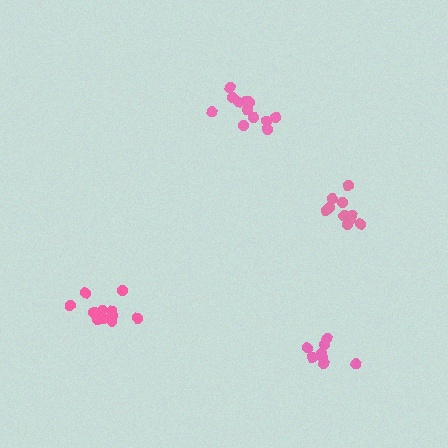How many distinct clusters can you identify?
There are 4 distinct clusters.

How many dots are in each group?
Group 1: 8 dots, Group 2: 13 dots, Group 3: 11 dots, Group 4: 13 dots (45 total).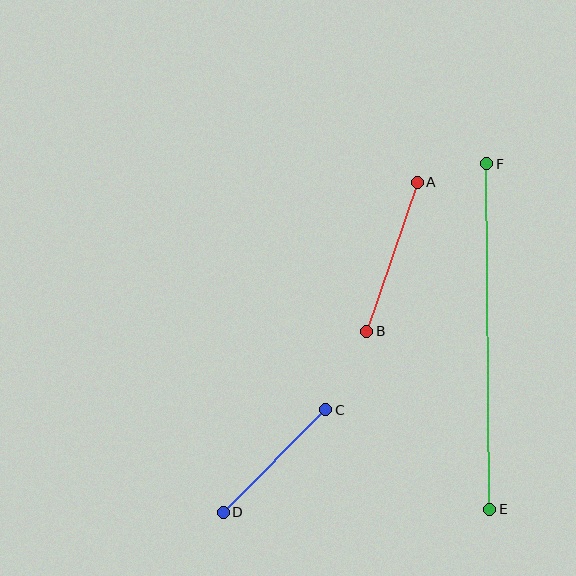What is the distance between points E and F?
The distance is approximately 345 pixels.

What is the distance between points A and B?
The distance is approximately 158 pixels.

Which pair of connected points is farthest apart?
Points E and F are farthest apart.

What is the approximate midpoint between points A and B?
The midpoint is at approximately (392, 257) pixels.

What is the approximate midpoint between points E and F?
The midpoint is at approximately (488, 336) pixels.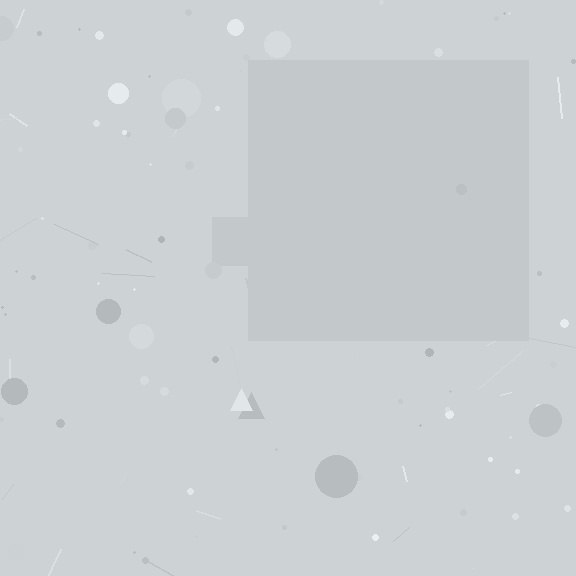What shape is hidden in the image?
A square is hidden in the image.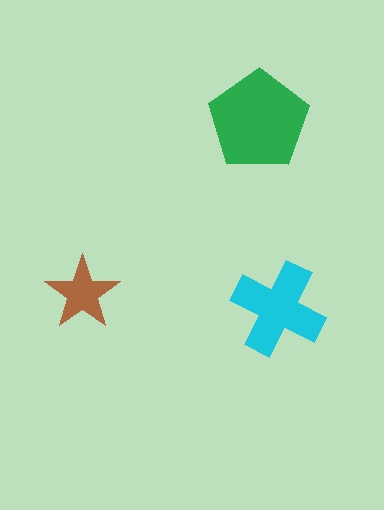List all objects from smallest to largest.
The brown star, the cyan cross, the green pentagon.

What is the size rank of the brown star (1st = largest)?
3rd.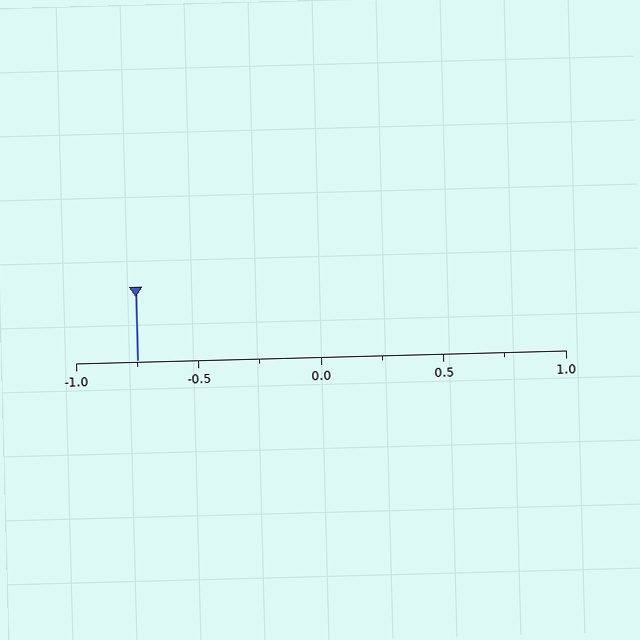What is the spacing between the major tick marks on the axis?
The major ticks are spaced 0.5 apart.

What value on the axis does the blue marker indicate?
The marker indicates approximately -0.75.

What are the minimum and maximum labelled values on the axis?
The axis runs from -1.0 to 1.0.